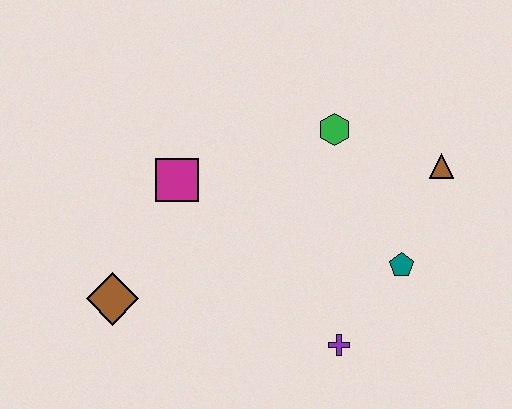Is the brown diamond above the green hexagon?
No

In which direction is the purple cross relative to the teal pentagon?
The purple cross is below the teal pentagon.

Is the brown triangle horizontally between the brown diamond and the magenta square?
No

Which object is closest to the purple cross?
The teal pentagon is closest to the purple cross.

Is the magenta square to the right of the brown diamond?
Yes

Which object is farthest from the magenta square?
The brown triangle is farthest from the magenta square.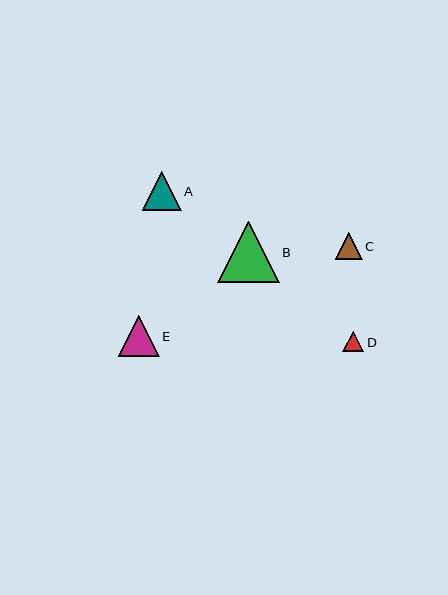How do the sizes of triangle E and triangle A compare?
Triangle E and triangle A are approximately the same size.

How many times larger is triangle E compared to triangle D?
Triangle E is approximately 2.0 times the size of triangle D.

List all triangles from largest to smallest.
From largest to smallest: B, E, A, C, D.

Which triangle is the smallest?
Triangle D is the smallest with a size of approximately 21 pixels.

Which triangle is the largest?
Triangle B is the largest with a size of approximately 61 pixels.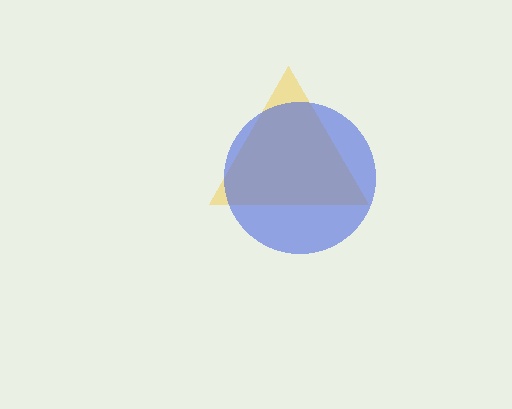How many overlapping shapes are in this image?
There are 2 overlapping shapes in the image.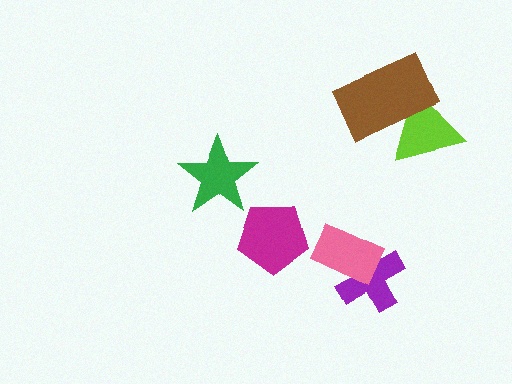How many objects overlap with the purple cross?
1 object overlaps with the purple cross.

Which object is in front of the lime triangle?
The brown rectangle is in front of the lime triangle.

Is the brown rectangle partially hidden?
No, no other shape covers it.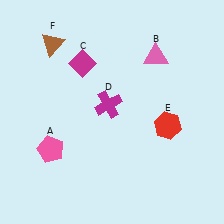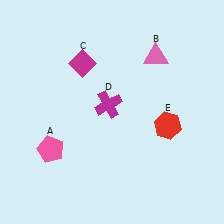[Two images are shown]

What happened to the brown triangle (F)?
The brown triangle (F) was removed in Image 2. It was in the top-left area of Image 1.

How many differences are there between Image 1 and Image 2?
There is 1 difference between the two images.